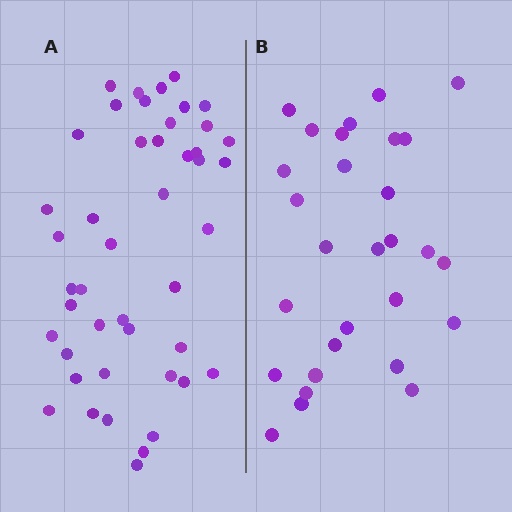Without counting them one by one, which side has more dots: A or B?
Region A (the left region) has more dots.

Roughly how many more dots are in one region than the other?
Region A has approximately 15 more dots than region B.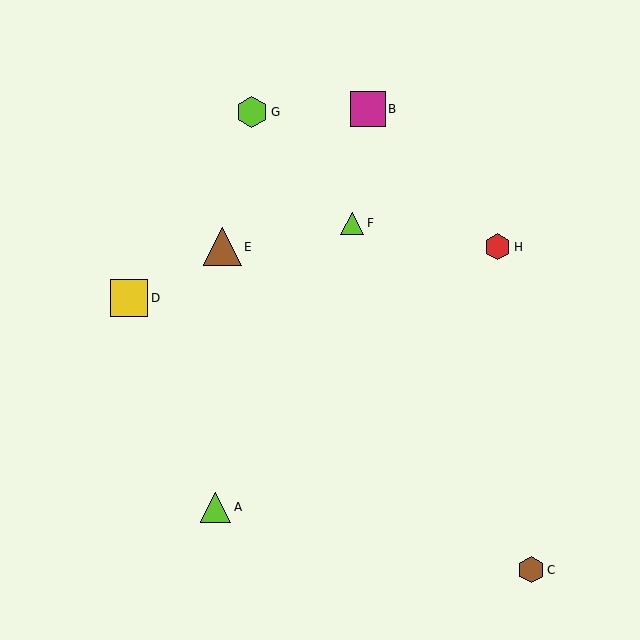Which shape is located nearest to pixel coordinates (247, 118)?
The lime hexagon (labeled G) at (252, 112) is nearest to that location.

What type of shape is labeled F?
Shape F is a lime triangle.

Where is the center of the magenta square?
The center of the magenta square is at (368, 109).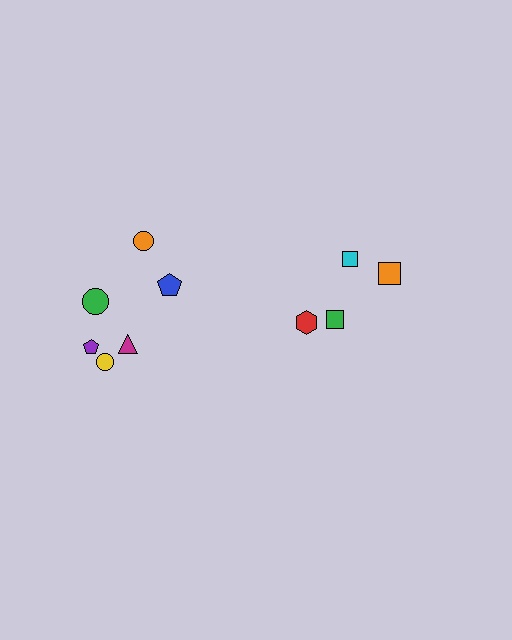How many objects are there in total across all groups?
There are 10 objects.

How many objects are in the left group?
There are 6 objects.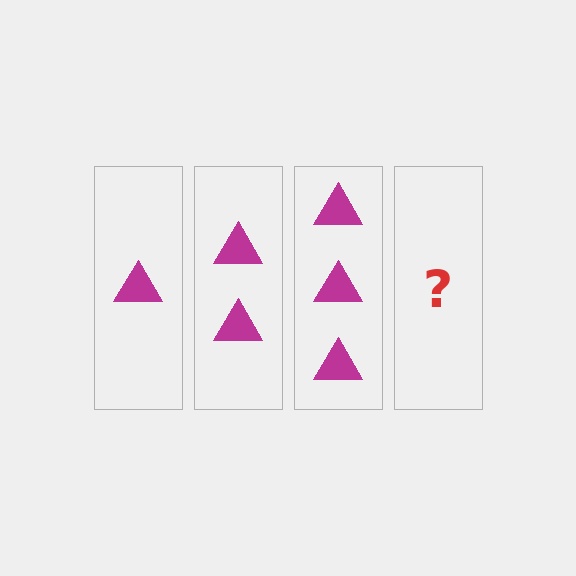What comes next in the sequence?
The next element should be 4 triangles.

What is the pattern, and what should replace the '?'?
The pattern is that each step adds one more triangle. The '?' should be 4 triangles.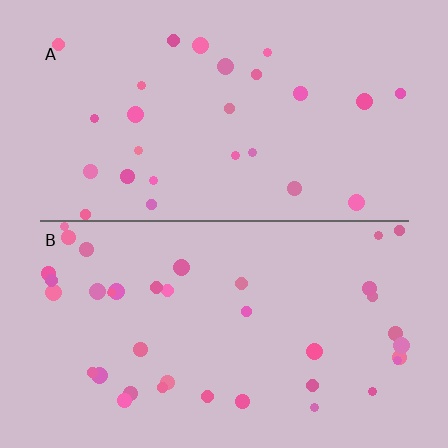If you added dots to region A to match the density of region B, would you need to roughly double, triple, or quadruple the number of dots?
Approximately double.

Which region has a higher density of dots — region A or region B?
B (the bottom).